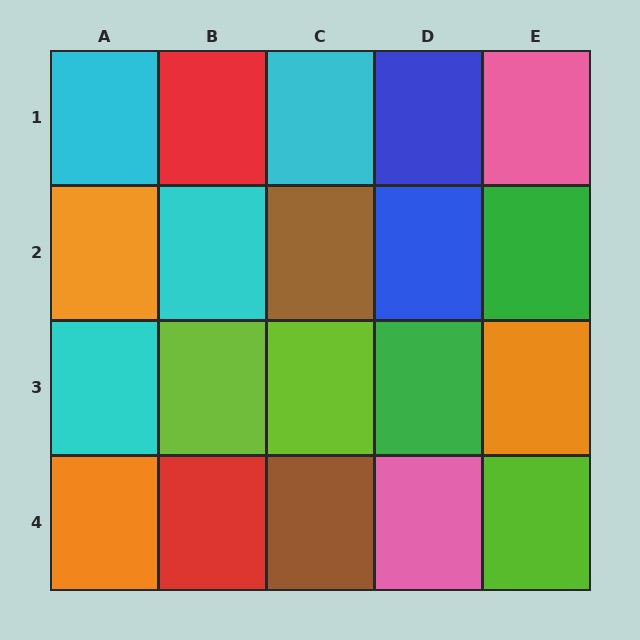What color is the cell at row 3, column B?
Lime.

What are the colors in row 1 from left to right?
Cyan, red, cyan, blue, pink.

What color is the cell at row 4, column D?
Pink.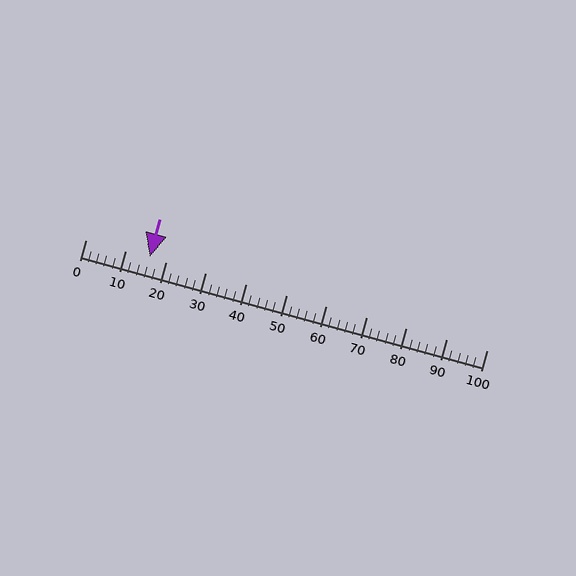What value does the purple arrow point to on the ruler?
The purple arrow points to approximately 16.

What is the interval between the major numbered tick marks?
The major tick marks are spaced 10 units apart.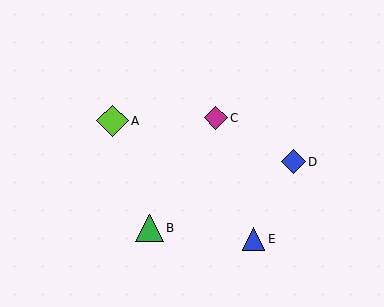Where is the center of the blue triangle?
The center of the blue triangle is at (254, 239).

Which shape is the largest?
The lime diamond (labeled A) is the largest.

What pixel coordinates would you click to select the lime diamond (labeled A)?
Click at (113, 121) to select the lime diamond A.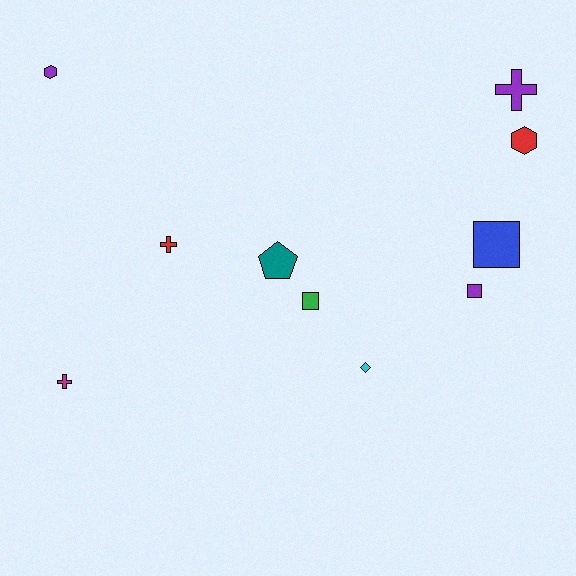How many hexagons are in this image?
There are 2 hexagons.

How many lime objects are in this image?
There are no lime objects.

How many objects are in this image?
There are 10 objects.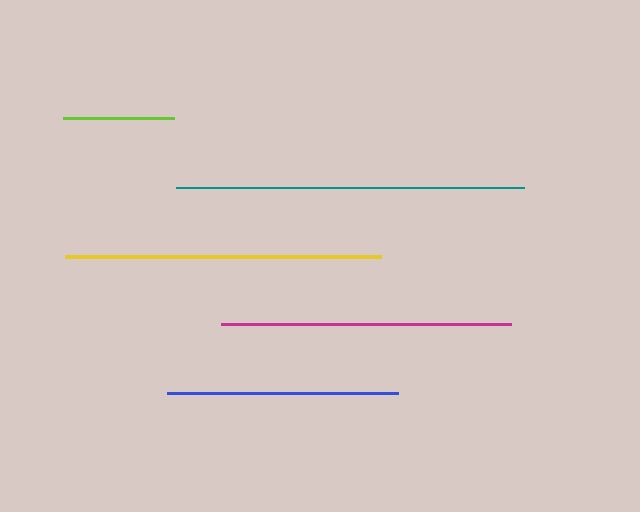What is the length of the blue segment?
The blue segment is approximately 231 pixels long.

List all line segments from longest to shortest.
From longest to shortest: teal, yellow, magenta, blue, lime.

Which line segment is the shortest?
The lime line is the shortest at approximately 111 pixels.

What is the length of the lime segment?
The lime segment is approximately 111 pixels long.